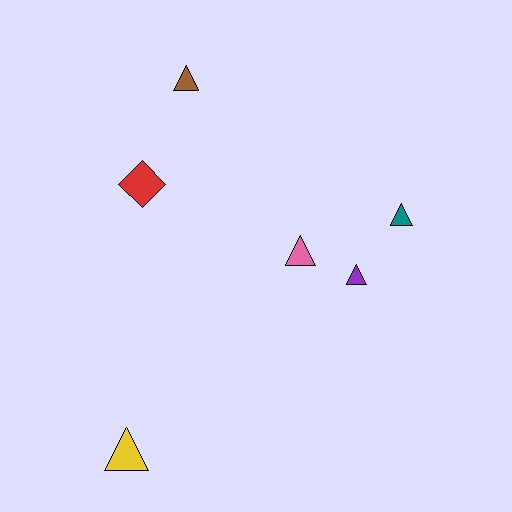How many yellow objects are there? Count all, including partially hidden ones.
There is 1 yellow object.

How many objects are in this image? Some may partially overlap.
There are 6 objects.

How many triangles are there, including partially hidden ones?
There are 5 triangles.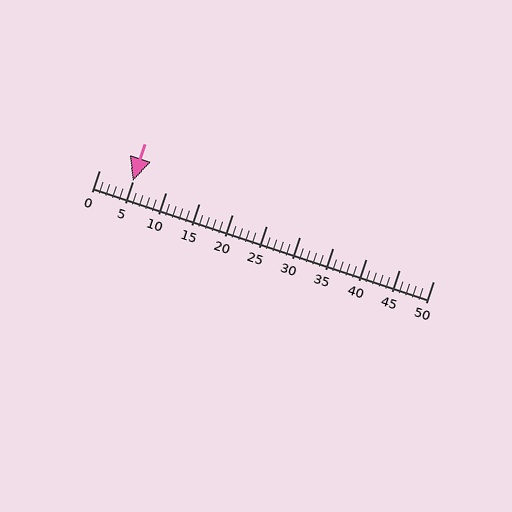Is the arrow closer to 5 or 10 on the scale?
The arrow is closer to 5.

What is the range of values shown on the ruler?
The ruler shows values from 0 to 50.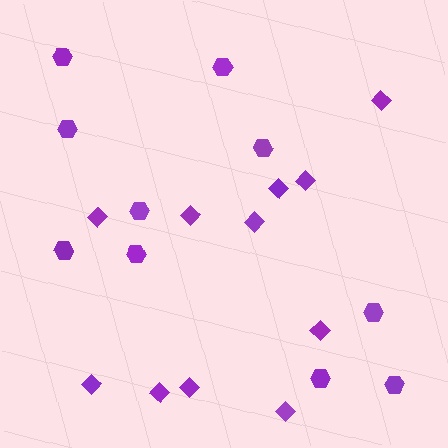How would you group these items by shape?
There are 2 groups: one group of hexagons (10) and one group of diamonds (11).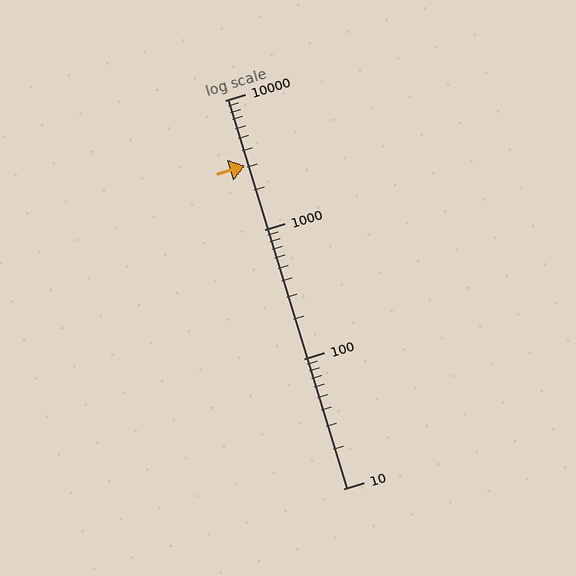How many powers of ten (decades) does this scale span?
The scale spans 3 decades, from 10 to 10000.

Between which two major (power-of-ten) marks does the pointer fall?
The pointer is between 1000 and 10000.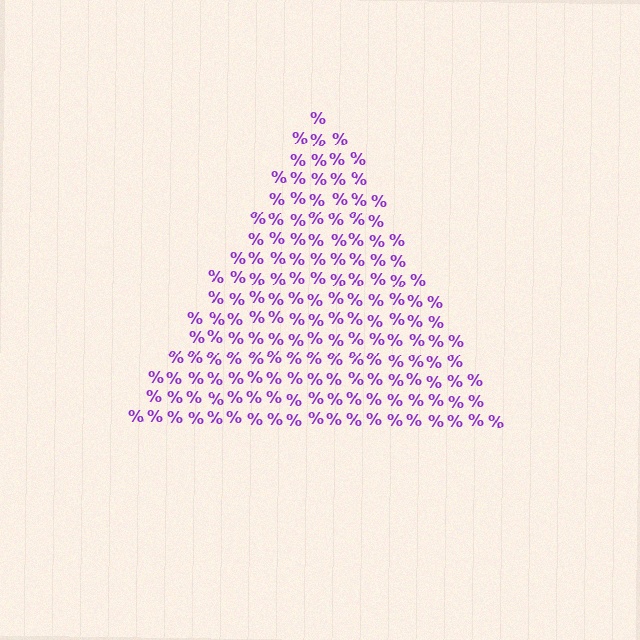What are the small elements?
The small elements are percent signs.